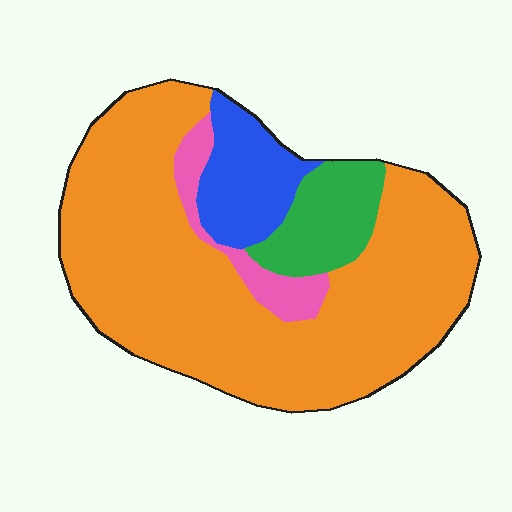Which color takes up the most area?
Orange, at roughly 70%.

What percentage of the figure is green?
Green covers roughly 10% of the figure.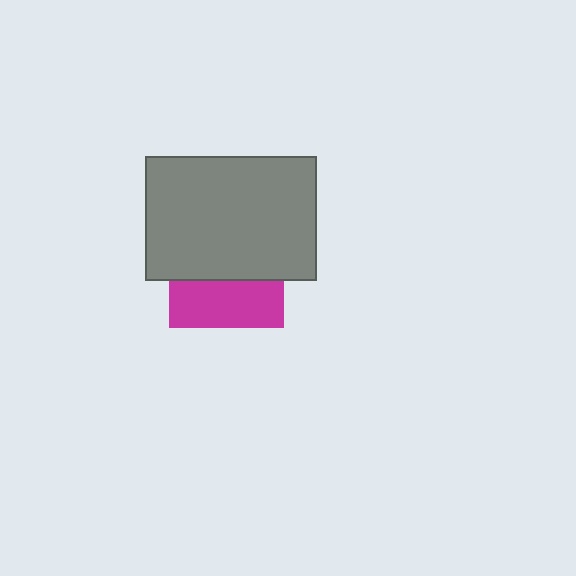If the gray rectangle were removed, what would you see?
You would see the complete magenta square.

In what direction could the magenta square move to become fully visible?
The magenta square could move down. That would shift it out from behind the gray rectangle entirely.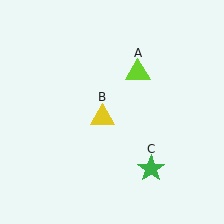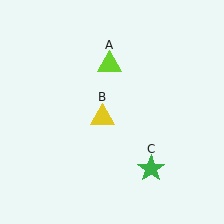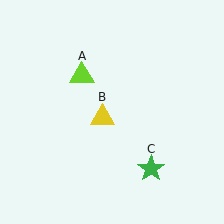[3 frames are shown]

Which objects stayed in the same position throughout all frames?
Yellow triangle (object B) and green star (object C) remained stationary.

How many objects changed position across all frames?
1 object changed position: lime triangle (object A).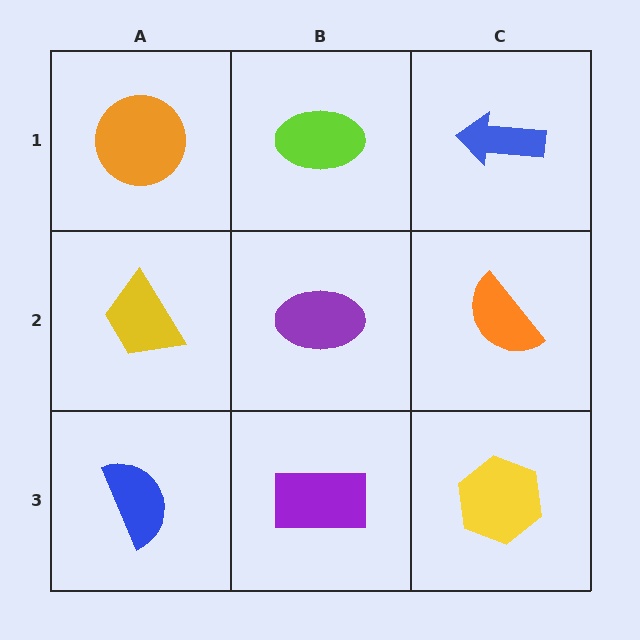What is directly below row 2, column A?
A blue semicircle.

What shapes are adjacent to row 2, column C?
A blue arrow (row 1, column C), a yellow hexagon (row 3, column C), a purple ellipse (row 2, column B).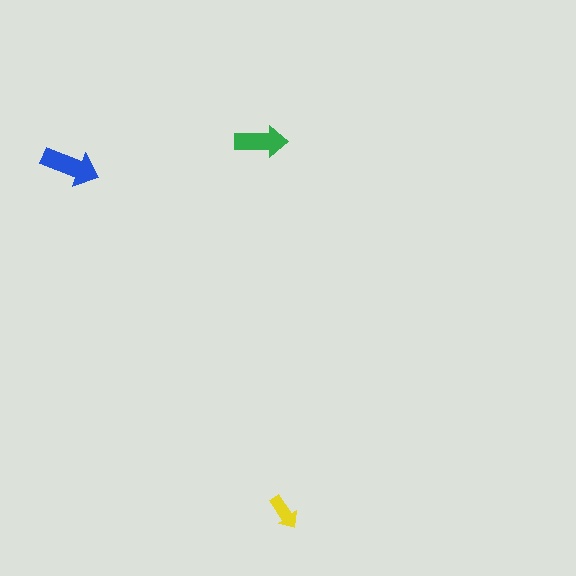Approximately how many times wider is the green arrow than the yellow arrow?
About 1.5 times wider.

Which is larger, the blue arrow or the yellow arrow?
The blue one.